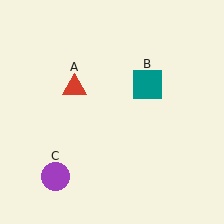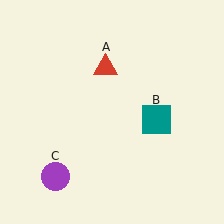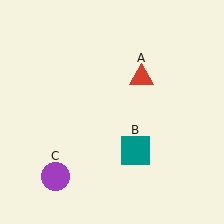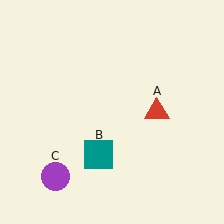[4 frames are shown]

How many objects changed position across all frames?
2 objects changed position: red triangle (object A), teal square (object B).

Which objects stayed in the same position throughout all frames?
Purple circle (object C) remained stationary.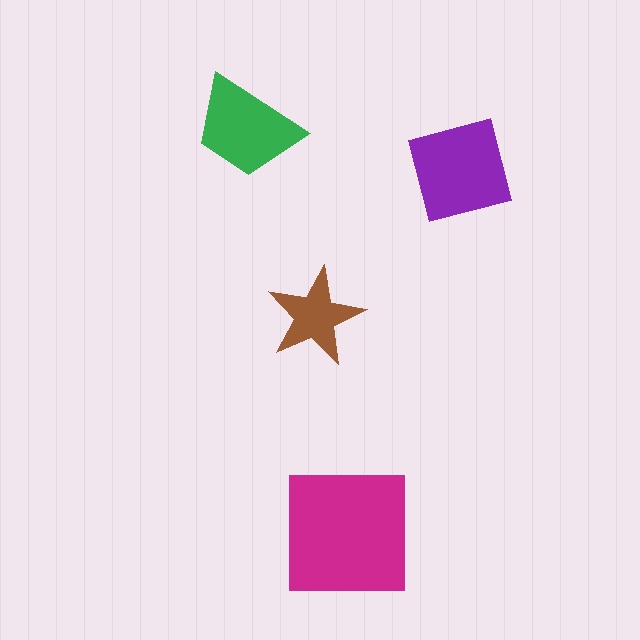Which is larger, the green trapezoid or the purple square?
The purple square.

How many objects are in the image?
There are 4 objects in the image.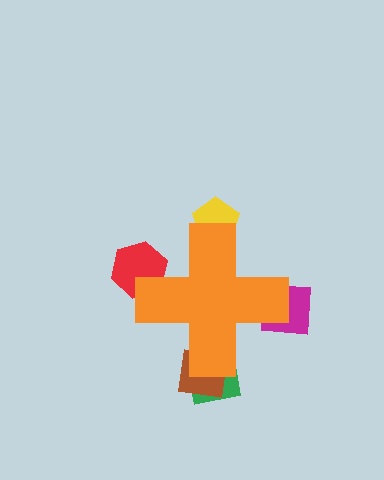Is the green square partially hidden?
Yes, the green square is partially hidden behind the orange cross.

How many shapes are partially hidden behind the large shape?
5 shapes are partially hidden.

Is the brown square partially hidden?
Yes, the brown square is partially hidden behind the orange cross.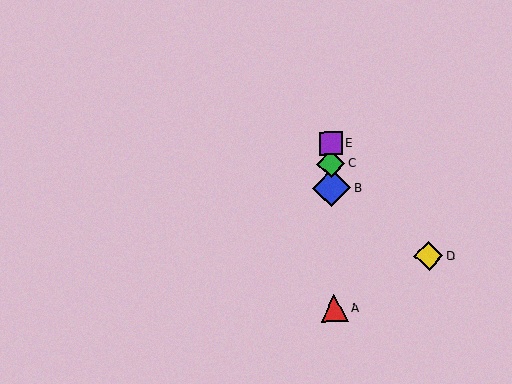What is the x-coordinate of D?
Object D is at x≈429.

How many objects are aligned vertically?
4 objects (A, B, C, E) are aligned vertically.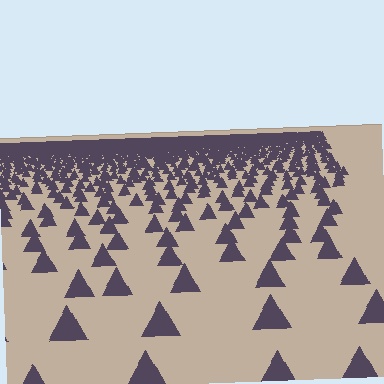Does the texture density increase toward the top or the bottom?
Density increases toward the top.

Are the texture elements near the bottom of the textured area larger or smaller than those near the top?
Larger. Near the bottom, elements are closer to the viewer and appear at a bigger on-screen size.